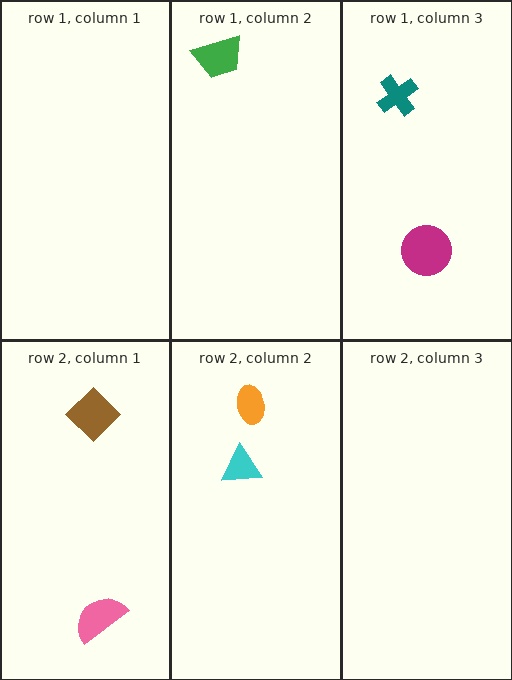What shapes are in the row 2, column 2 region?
The cyan triangle, the orange ellipse.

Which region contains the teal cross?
The row 1, column 3 region.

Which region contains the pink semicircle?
The row 2, column 1 region.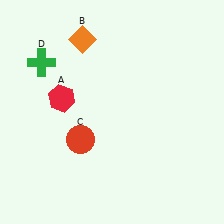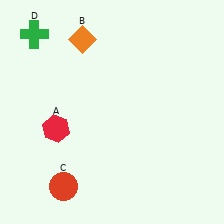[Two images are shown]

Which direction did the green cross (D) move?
The green cross (D) moved up.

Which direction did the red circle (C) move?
The red circle (C) moved down.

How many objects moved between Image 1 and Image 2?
3 objects moved between the two images.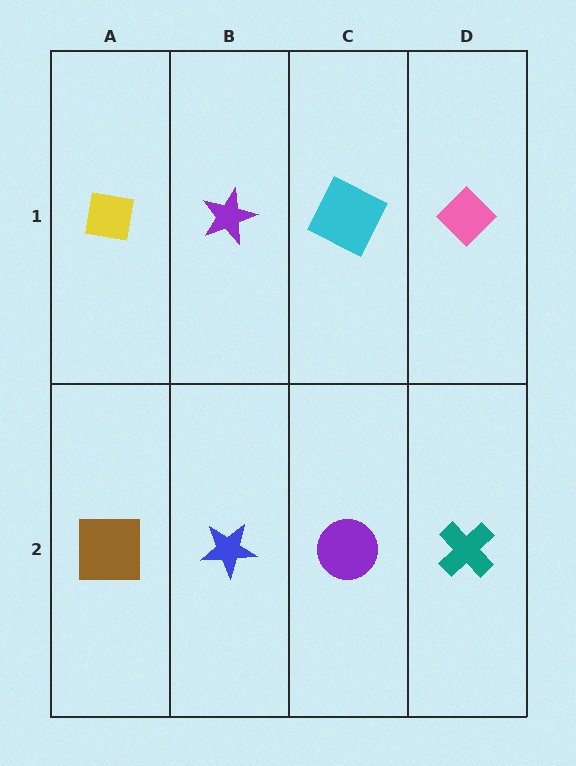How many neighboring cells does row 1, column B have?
3.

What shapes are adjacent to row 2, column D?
A pink diamond (row 1, column D), a purple circle (row 2, column C).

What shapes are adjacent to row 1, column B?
A blue star (row 2, column B), a yellow square (row 1, column A), a cyan square (row 1, column C).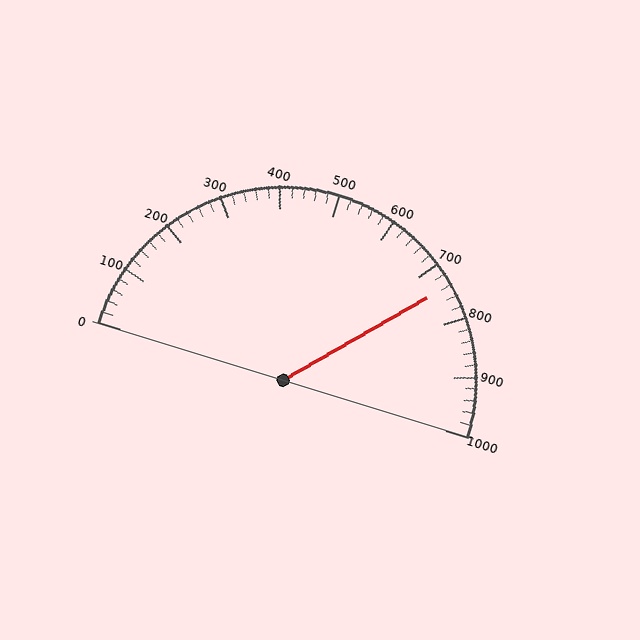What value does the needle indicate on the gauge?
The needle indicates approximately 740.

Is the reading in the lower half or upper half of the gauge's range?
The reading is in the upper half of the range (0 to 1000).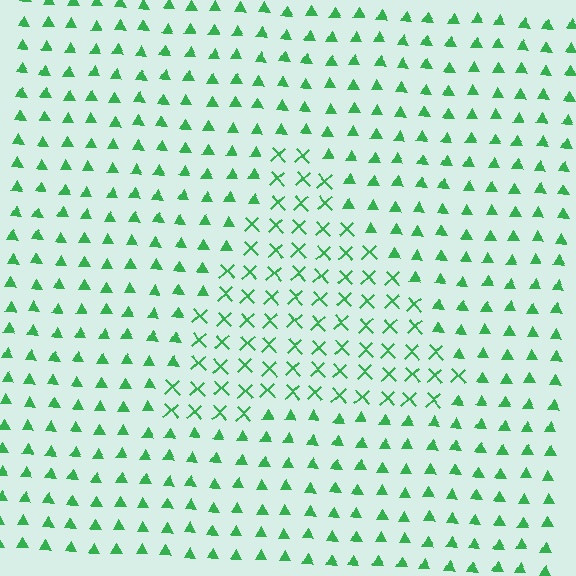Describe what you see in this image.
The image is filled with small green elements arranged in a uniform grid. A triangle-shaped region contains X marks, while the surrounding area contains triangles. The boundary is defined purely by the change in element shape.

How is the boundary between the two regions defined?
The boundary is defined by a change in element shape: X marks inside vs. triangles outside. All elements share the same color and spacing.